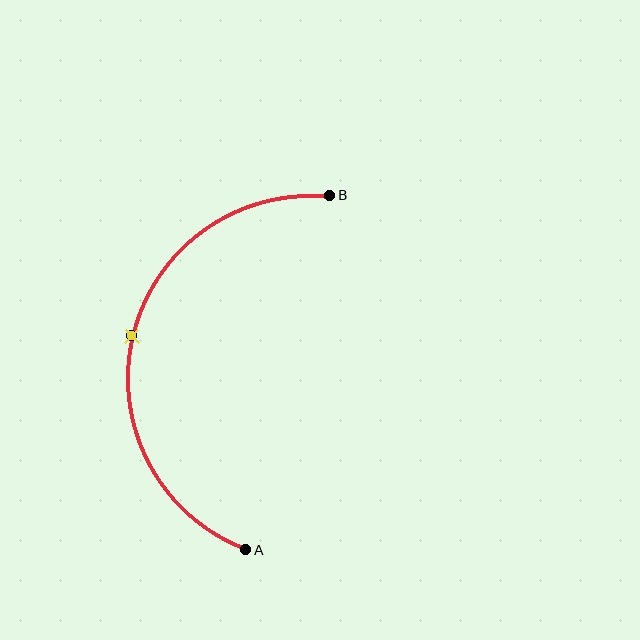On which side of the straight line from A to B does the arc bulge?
The arc bulges to the left of the straight line connecting A and B.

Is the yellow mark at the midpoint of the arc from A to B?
Yes. The yellow mark lies on the arc at equal arc-length from both A and B — it is the arc midpoint.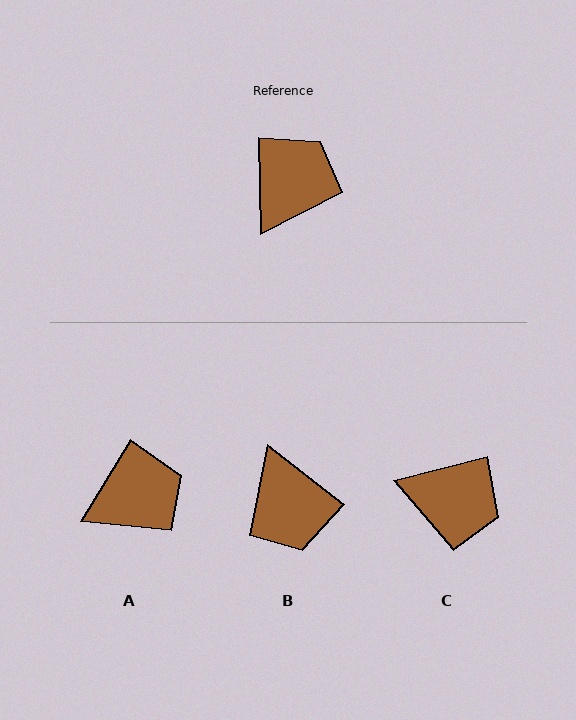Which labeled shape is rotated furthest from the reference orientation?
B, about 129 degrees away.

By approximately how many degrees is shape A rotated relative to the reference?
Approximately 32 degrees clockwise.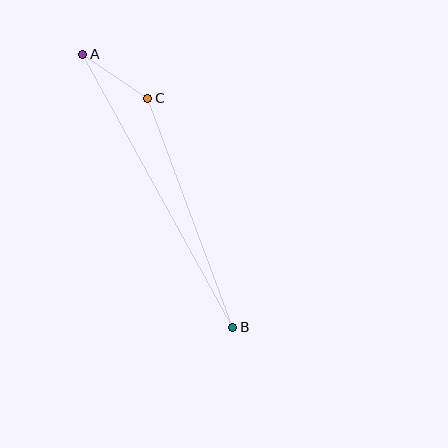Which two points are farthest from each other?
Points A and B are farthest from each other.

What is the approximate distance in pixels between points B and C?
The distance between B and C is approximately 244 pixels.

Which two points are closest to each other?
Points A and C are closest to each other.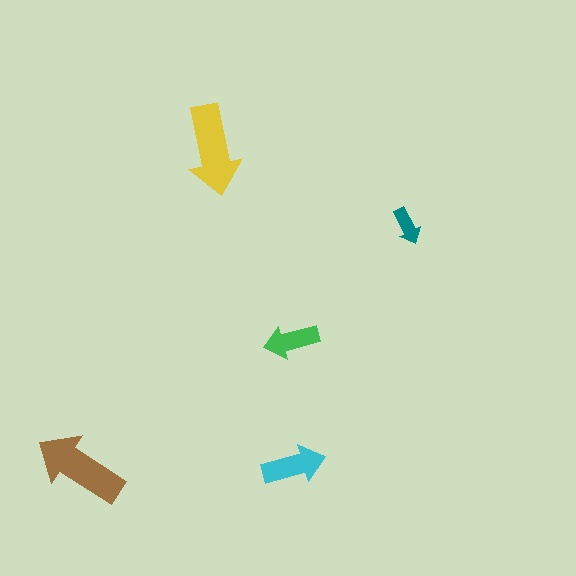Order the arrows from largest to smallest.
the brown one, the yellow one, the cyan one, the green one, the teal one.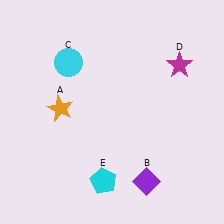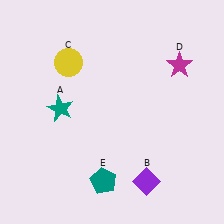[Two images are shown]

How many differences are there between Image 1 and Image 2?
There are 3 differences between the two images.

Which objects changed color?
A changed from orange to teal. C changed from cyan to yellow. E changed from cyan to teal.